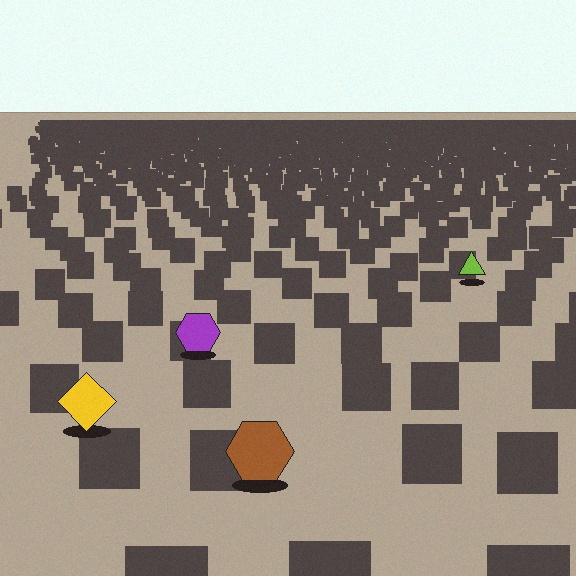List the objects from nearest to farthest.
From nearest to farthest: the brown hexagon, the yellow diamond, the purple hexagon, the lime triangle.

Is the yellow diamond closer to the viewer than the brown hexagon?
No. The brown hexagon is closer — you can tell from the texture gradient: the ground texture is coarser near it.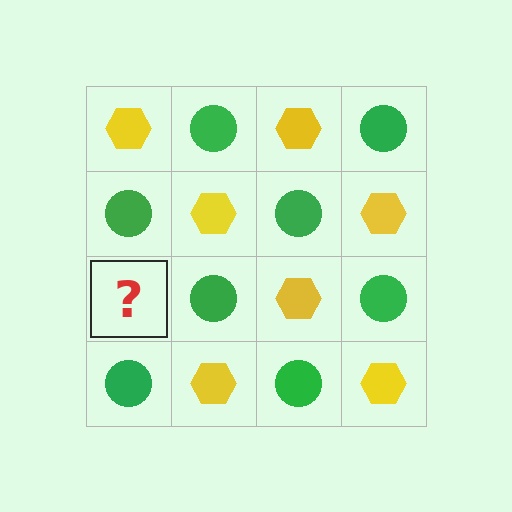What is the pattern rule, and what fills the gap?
The rule is that it alternates yellow hexagon and green circle in a checkerboard pattern. The gap should be filled with a yellow hexagon.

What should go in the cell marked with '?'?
The missing cell should contain a yellow hexagon.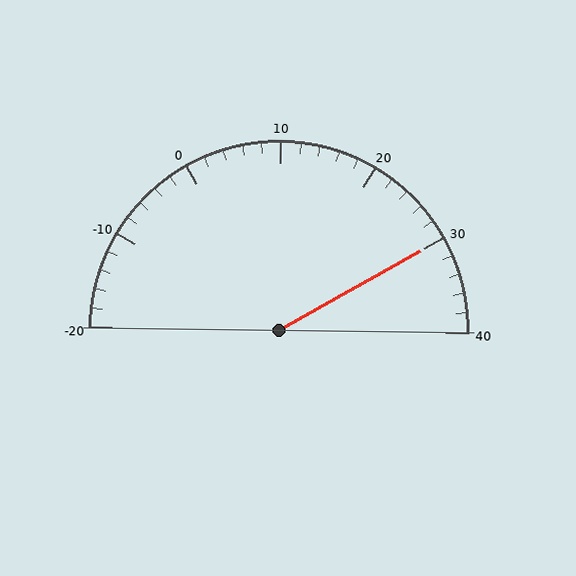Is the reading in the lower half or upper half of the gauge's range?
The reading is in the upper half of the range (-20 to 40).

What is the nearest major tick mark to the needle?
The nearest major tick mark is 30.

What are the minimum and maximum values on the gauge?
The gauge ranges from -20 to 40.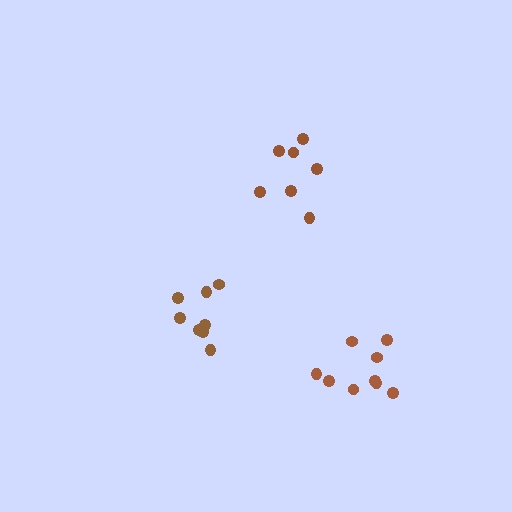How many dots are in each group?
Group 1: 7 dots, Group 2: 9 dots, Group 3: 8 dots (24 total).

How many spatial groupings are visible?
There are 3 spatial groupings.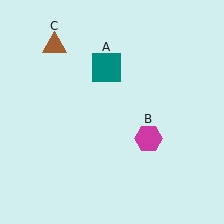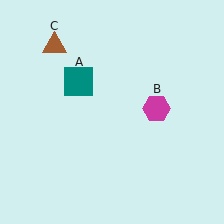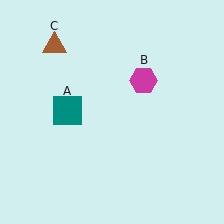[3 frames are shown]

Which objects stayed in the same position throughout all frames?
Brown triangle (object C) remained stationary.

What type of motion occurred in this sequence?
The teal square (object A), magenta hexagon (object B) rotated counterclockwise around the center of the scene.